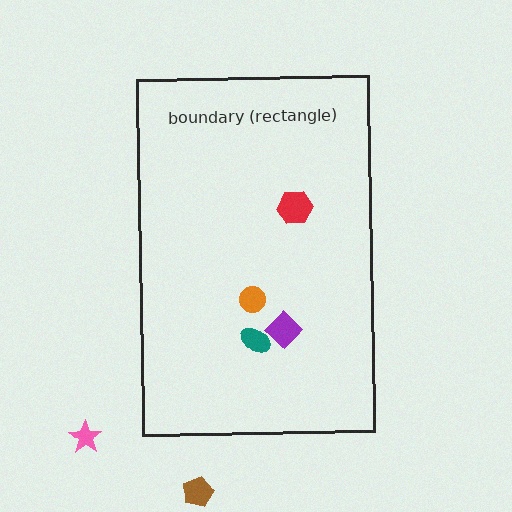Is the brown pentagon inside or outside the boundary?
Outside.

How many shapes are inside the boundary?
4 inside, 2 outside.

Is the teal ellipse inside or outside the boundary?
Inside.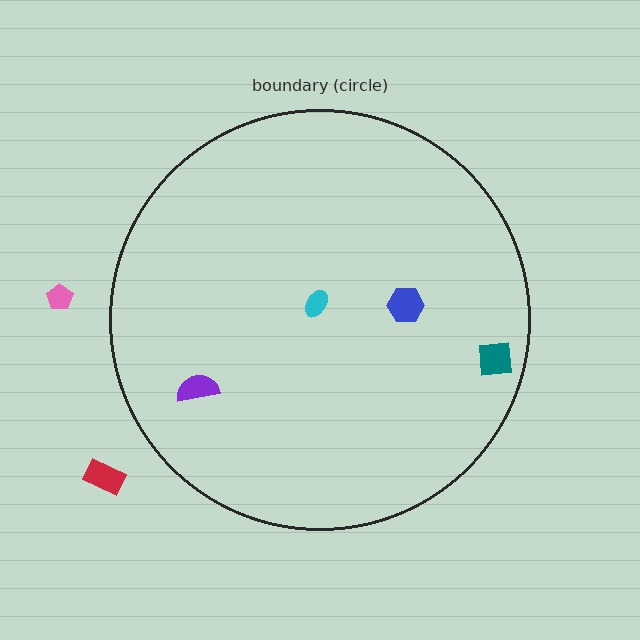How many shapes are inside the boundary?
4 inside, 2 outside.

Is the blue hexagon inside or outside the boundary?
Inside.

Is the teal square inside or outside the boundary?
Inside.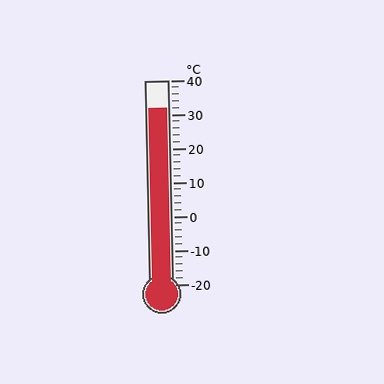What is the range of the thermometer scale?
The thermometer scale ranges from -20°C to 40°C.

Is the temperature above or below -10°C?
The temperature is above -10°C.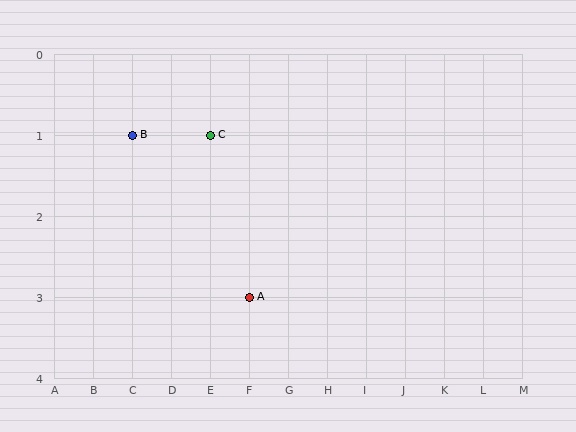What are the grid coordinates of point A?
Point A is at grid coordinates (F, 3).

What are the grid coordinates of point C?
Point C is at grid coordinates (E, 1).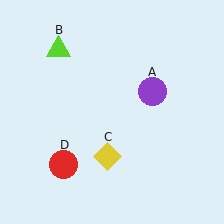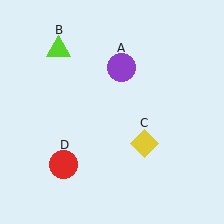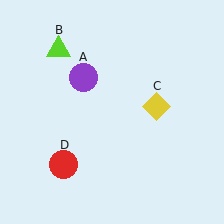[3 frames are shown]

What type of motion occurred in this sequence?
The purple circle (object A), yellow diamond (object C) rotated counterclockwise around the center of the scene.